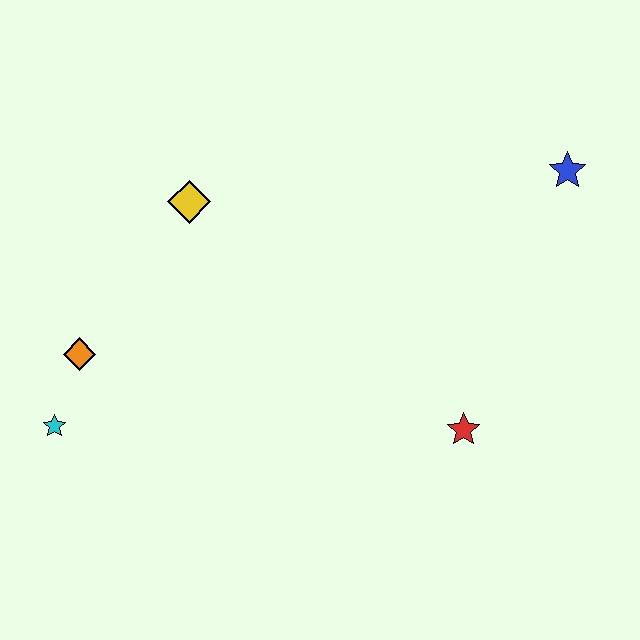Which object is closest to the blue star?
The red star is closest to the blue star.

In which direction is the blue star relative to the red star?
The blue star is above the red star.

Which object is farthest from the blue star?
The cyan star is farthest from the blue star.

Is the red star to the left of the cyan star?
No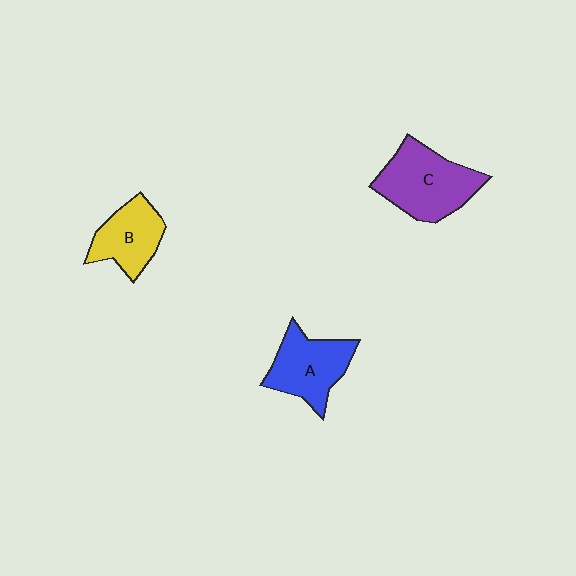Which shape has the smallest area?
Shape B (yellow).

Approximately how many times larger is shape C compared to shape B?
Approximately 1.5 times.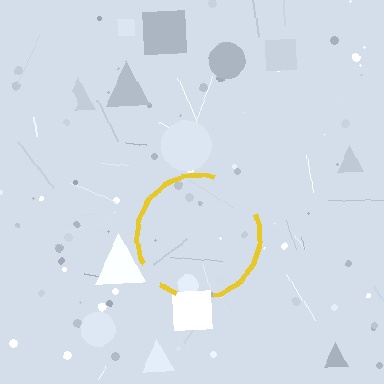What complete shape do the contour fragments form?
The contour fragments form a circle.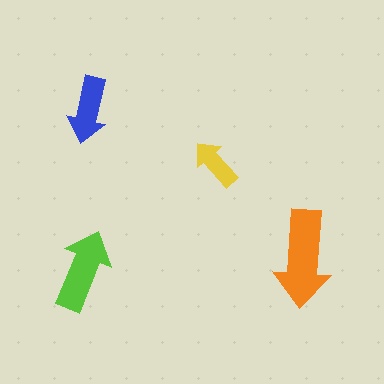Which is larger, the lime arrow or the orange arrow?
The orange one.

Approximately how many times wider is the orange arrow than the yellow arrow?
About 2 times wider.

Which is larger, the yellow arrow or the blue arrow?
The blue one.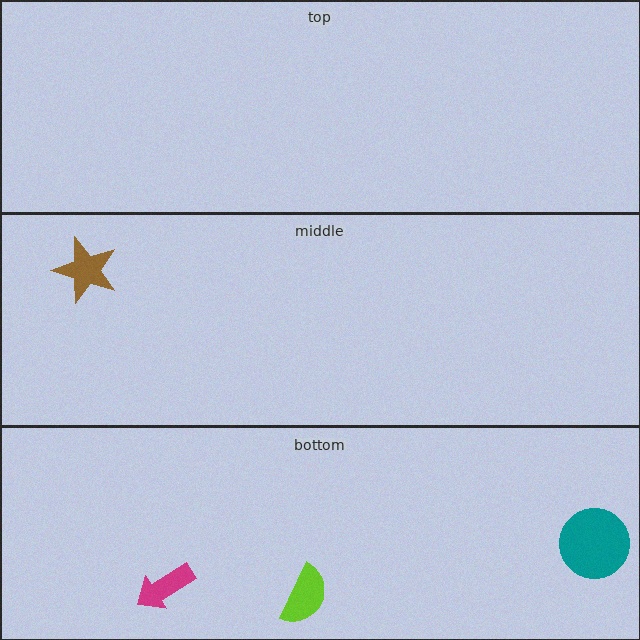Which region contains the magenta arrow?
The bottom region.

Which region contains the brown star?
The middle region.